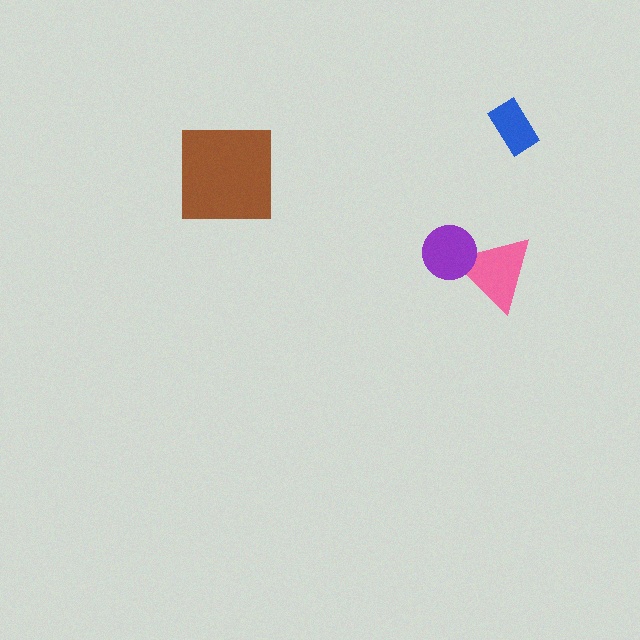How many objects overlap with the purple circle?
1 object overlaps with the purple circle.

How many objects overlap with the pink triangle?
1 object overlaps with the pink triangle.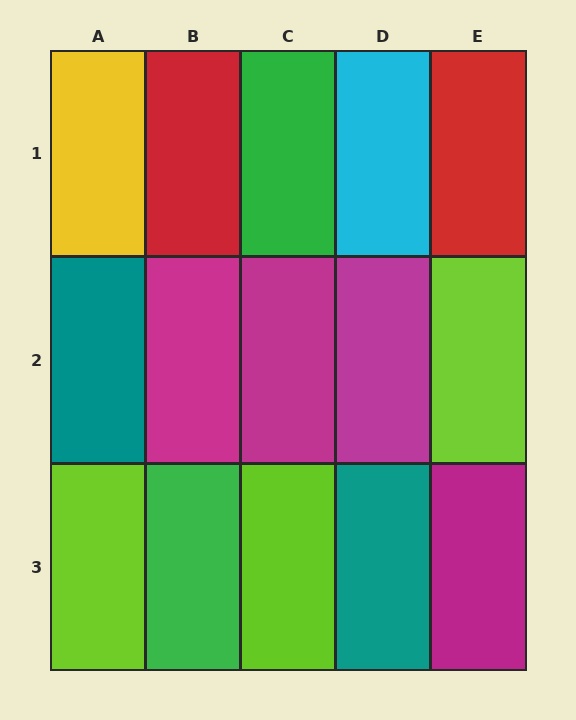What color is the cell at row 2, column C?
Magenta.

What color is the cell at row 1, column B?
Red.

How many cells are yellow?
1 cell is yellow.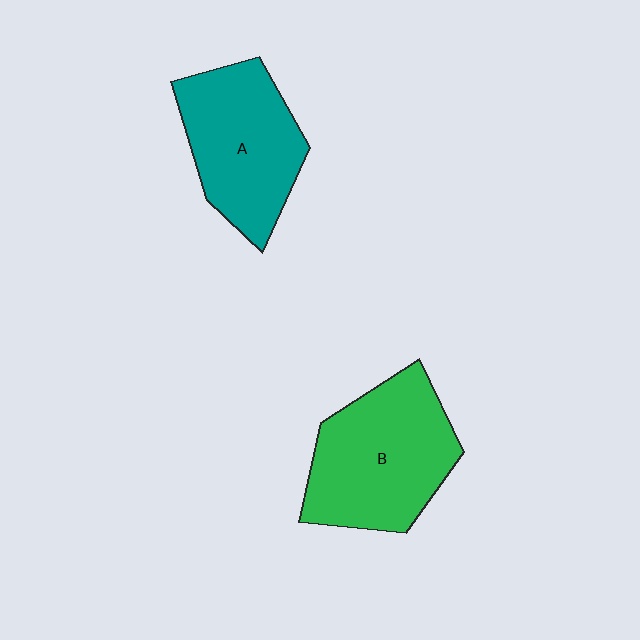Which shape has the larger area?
Shape B (green).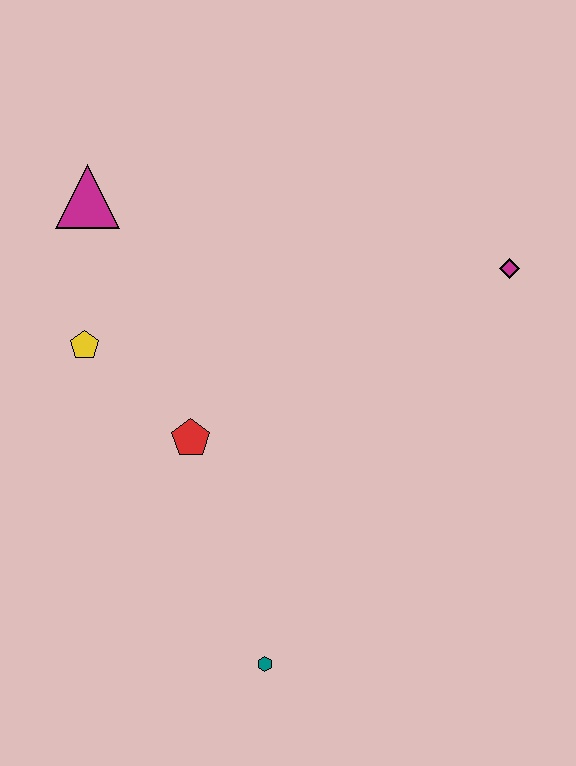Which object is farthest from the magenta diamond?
The teal hexagon is farthest from the magenta diamond.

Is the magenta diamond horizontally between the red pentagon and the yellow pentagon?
No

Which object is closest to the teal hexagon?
The red pentagon is closest to the teal hexagon.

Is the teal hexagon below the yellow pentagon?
Yes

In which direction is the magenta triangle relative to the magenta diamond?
The magenta triangle is to the left of the magenta diamond.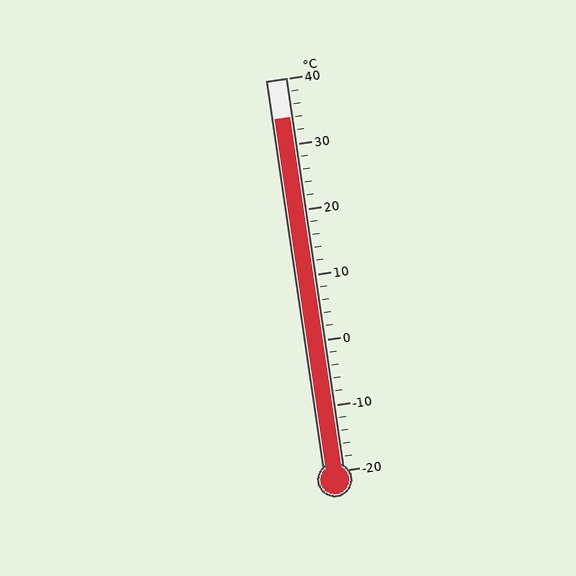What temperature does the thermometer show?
The thermometer shows approximately 34°C.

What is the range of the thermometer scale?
The thermometer scale ranges from -20°C to 40°C.